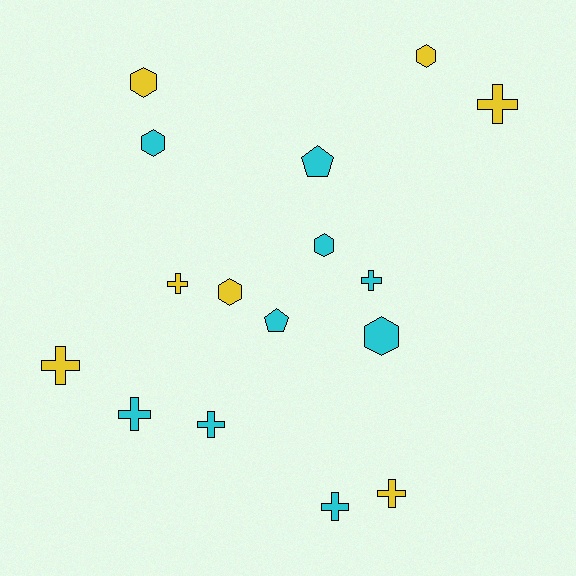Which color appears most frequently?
Cyan, with 9 objects.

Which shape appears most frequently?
Cross, with 8 objects.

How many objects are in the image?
There are 16 objects.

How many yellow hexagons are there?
There are 3 yellow hexagons.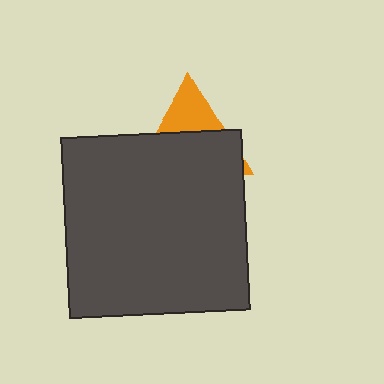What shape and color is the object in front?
The object in front is a dark gray square.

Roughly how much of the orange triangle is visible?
A small part of it is visible (roughly 33%).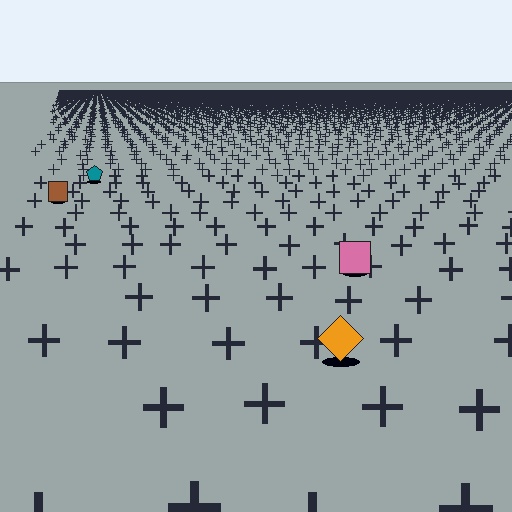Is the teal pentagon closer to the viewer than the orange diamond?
No. The orange diamond is closer — you can tell from the texture gradient: the ground texture is coarser near it.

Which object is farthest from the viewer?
The teal pentagon is farthest from the viewer. It appears smaller and the ground texture around it is denser.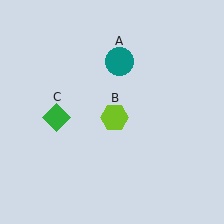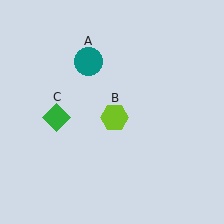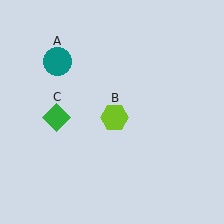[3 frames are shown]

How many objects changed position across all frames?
1 object changed position: teal circle (object A).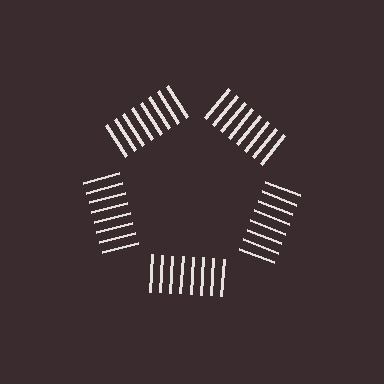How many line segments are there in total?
40 — 8 along each of the 5 edges.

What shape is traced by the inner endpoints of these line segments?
An illusory pentagon — the line segments terminate on its edges but no continuous stroke is drawn.